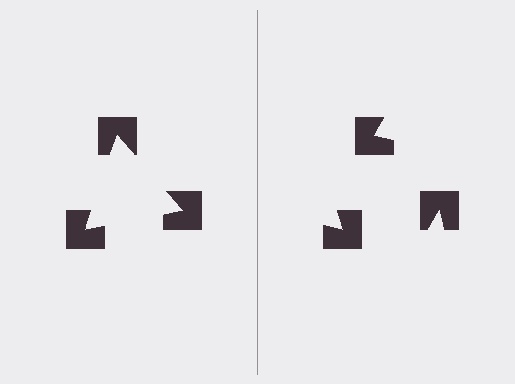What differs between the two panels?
The notched squares are positioned identically on both sides; only the wedge orientations differ. On the left they align to a triangle; on the right they are misaligned.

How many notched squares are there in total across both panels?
6 — 3 on each side.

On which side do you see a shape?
An illusory triangle appears on the left side. On the right side the wedge cuts are rotated, so no coherent shape forms.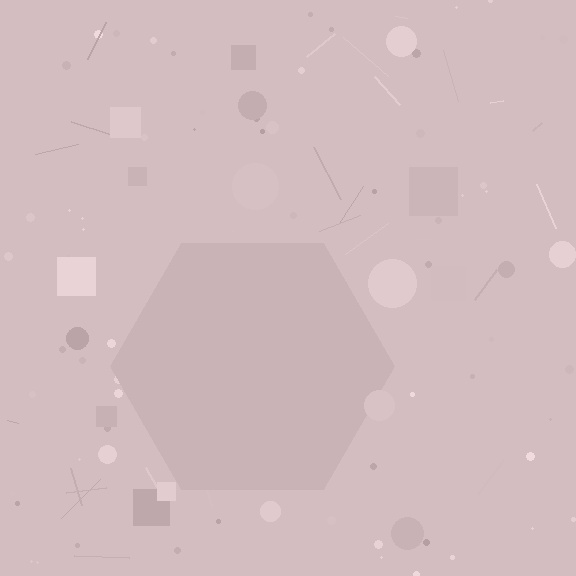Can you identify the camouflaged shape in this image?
The camouflaged shape is a hexagon.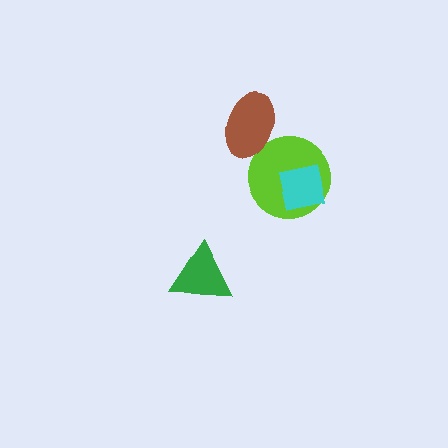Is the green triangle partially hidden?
No, no other shape covers it.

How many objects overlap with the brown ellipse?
1 object overlaps with the brown ellipse.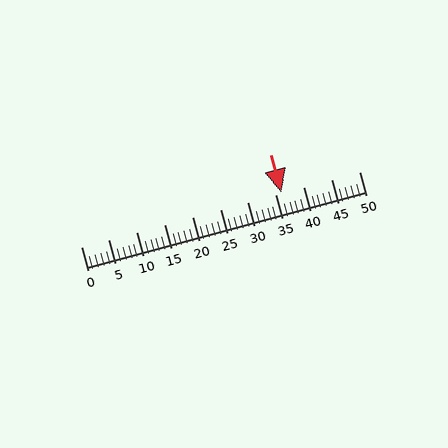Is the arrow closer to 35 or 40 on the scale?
The arrow is closer to 35.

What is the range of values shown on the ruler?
The ruler shows values from 0 to 50.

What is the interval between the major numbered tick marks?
The major tick marks are spaced 5 units apart.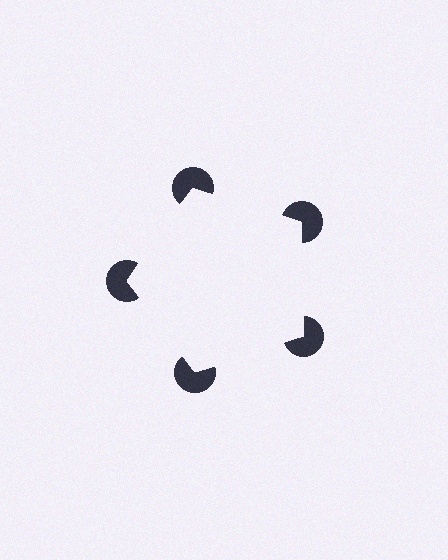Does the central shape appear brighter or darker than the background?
It typically appears slightly brighter than the background, even though no actual brightness change is drawn.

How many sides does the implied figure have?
5 sides.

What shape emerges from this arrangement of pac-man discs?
An illusory pentagon — its edges are inferred from the aligned wedge cuts in the pac-man discs, not physically drawn.